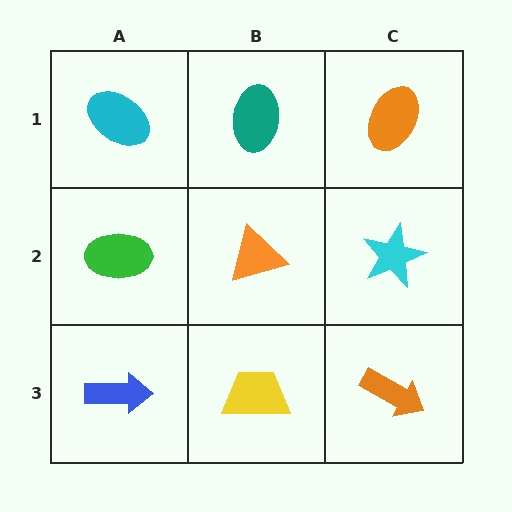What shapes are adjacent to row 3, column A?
A green ellipse (row 2, column A), a yellow trapezoid (row 3, column B).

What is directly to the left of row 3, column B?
A blue arrow.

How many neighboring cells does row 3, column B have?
3.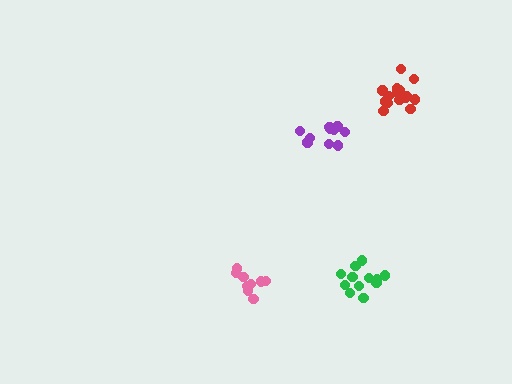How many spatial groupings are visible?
There are 4 spatial groupings.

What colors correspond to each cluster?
The clusters are colored: pink, purple, red, green.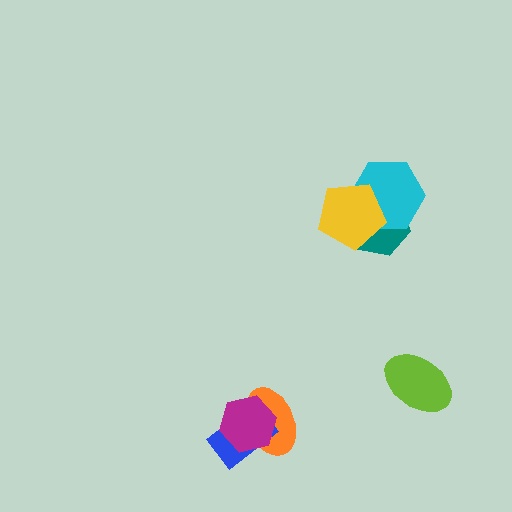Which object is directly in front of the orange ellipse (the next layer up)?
The blue rectangle is directly in front of the orange ellipse.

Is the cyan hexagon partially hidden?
Yes, it is partially covered by another shape.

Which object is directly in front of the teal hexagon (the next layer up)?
The cyan hexagon is directly in front of the teal hexagon.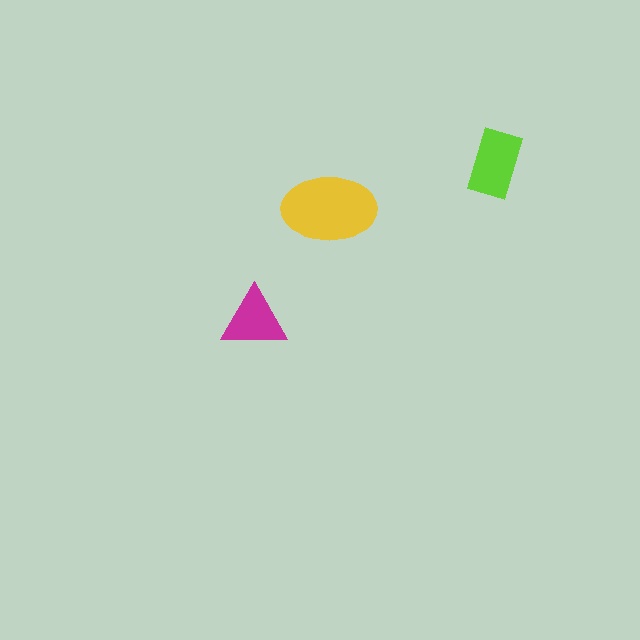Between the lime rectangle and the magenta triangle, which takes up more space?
The lime rectangle.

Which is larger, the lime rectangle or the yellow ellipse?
The yellow ellipse.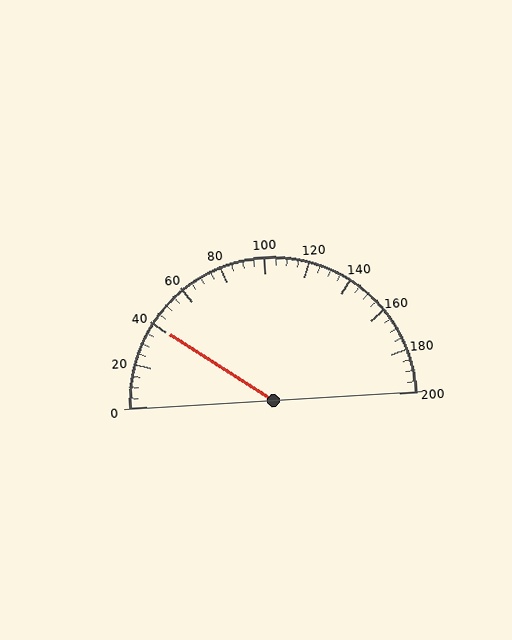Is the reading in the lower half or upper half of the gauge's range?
The reading is in the lower half of the range (0 to 200).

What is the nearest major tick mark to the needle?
The nearest major tick mark is 40.